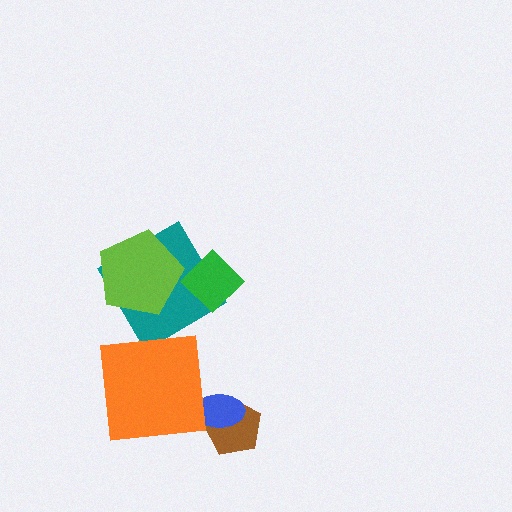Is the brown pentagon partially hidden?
Yes, it is partially covered by another shape.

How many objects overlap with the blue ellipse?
1 object overlaps with the blue ellipse.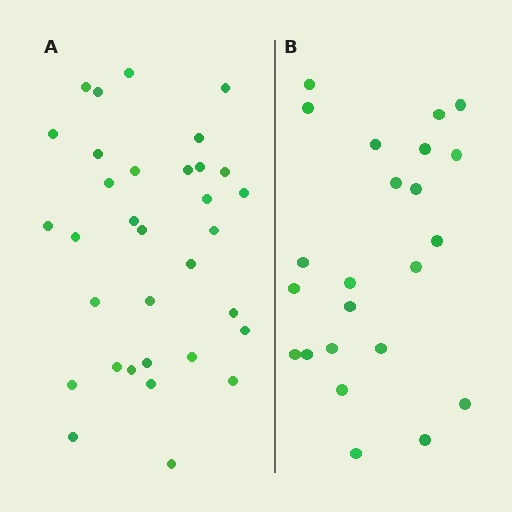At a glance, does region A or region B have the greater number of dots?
Region A (the left region) has more dots.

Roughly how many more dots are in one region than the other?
Region A has roughly 10 or so more dots than region B.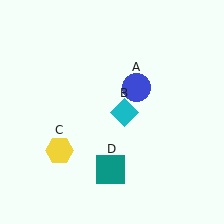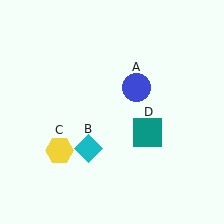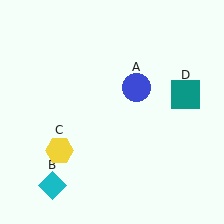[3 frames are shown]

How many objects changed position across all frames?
2 objects changed position: cyan diamond (object B), teal square (object D).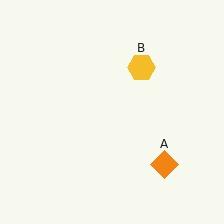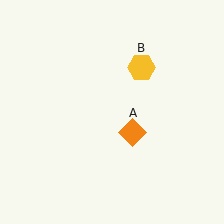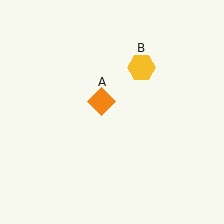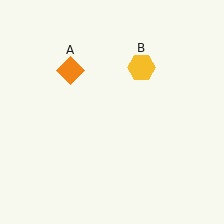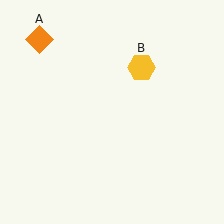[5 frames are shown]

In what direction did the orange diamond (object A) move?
The orange diamond (object A) moved up and to the left.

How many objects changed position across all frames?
1 object changed position: orange diamond (object A).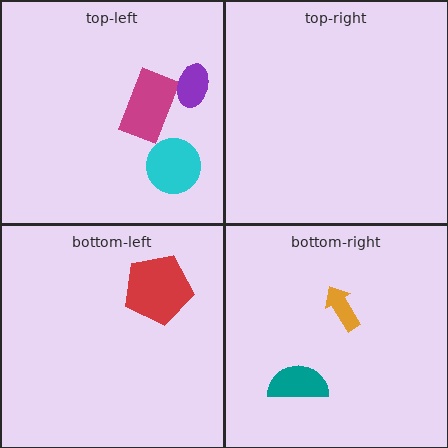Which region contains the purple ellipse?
The top-left region.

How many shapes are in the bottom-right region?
2.